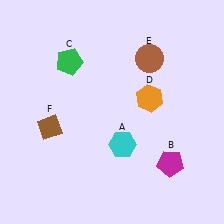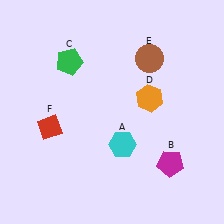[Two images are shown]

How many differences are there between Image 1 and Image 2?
There is 1 difference between the two images.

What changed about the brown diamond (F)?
In Image 1, F is brown. In Image 2, it changed to red.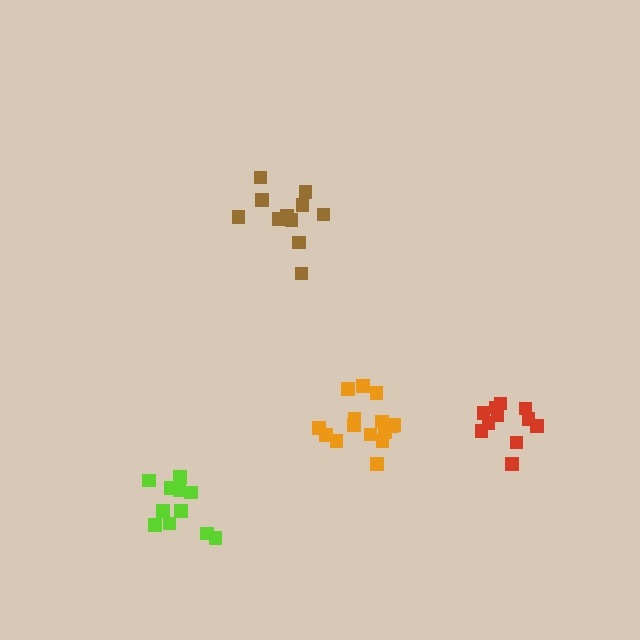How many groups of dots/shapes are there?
There are 4 groups.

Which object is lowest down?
The lime cluster is bottommost.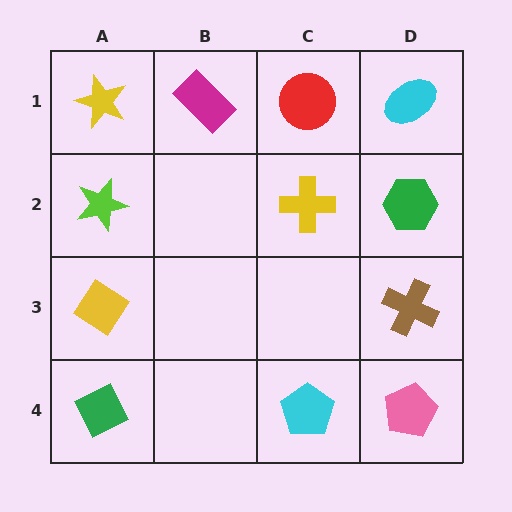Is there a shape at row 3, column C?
No, that cell is empty.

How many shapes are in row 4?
3 shapes.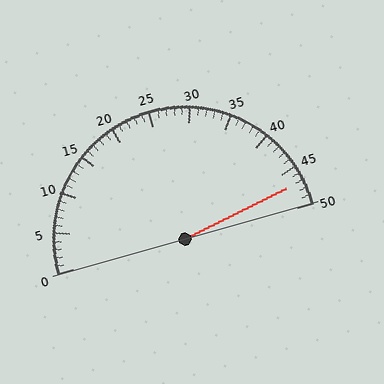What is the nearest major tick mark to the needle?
The nearest major tick mark is 45.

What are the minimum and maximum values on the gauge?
The gauge ranges from 0 to 50.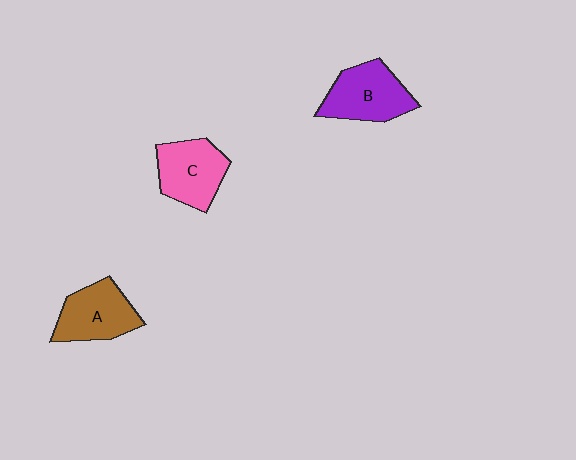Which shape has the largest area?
Shape B (purple).